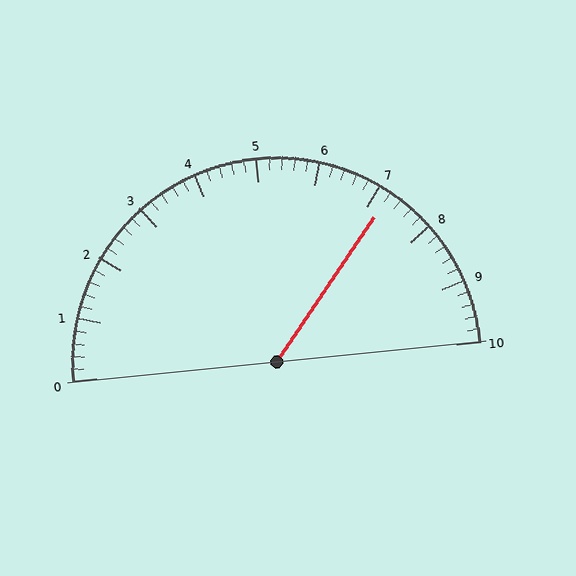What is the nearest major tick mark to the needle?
The nearest major tick mark is 7.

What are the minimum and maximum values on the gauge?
The gauge ranges from 0 to 10.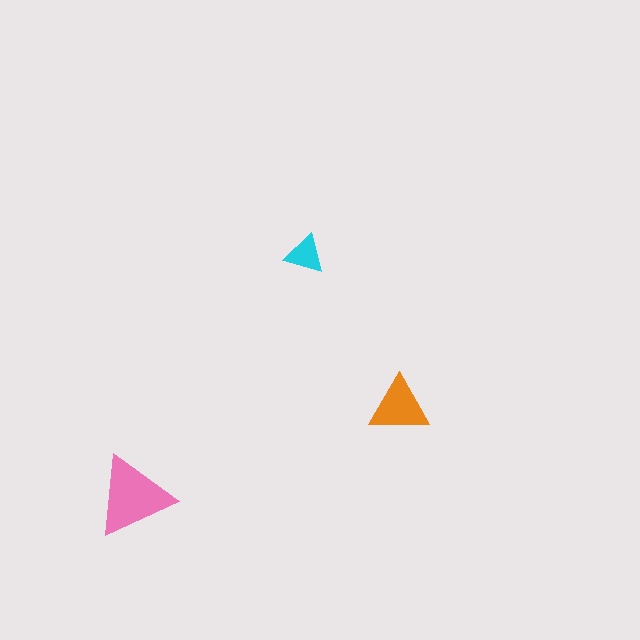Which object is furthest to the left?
The pink triangle is leftmost.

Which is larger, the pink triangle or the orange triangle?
The pink one.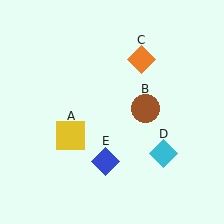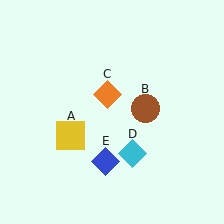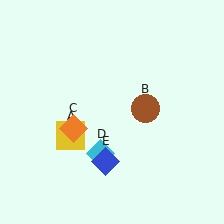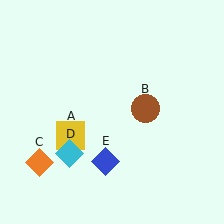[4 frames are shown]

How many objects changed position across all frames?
2 objects changed position: orange diamond (object C), cyan diamond (object D).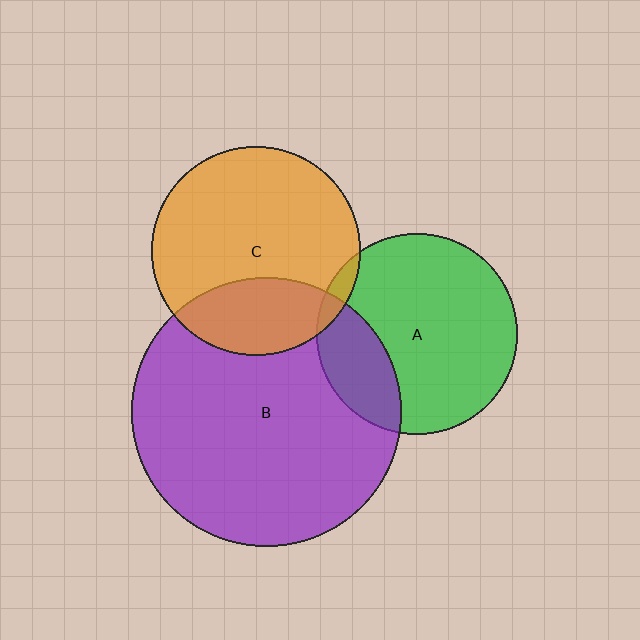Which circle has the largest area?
Circle B (purple).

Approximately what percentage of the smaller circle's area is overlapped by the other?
Approximately 25%.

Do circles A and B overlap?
Yes.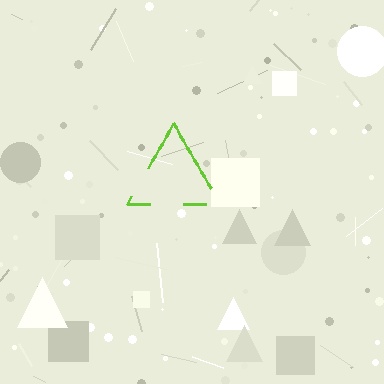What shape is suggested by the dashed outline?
The dashed outline suggests a triangle.